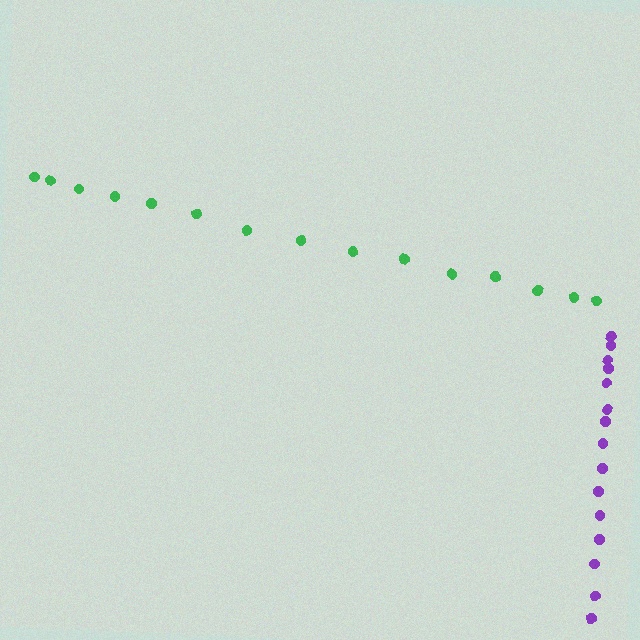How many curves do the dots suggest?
There are 2 distinct paths.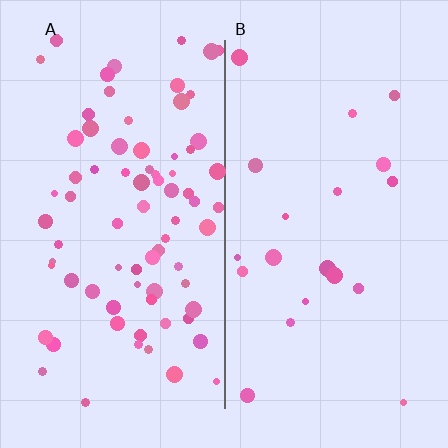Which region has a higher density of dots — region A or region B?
A (the left).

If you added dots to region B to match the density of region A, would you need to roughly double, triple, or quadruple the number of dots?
Approximately quadruple.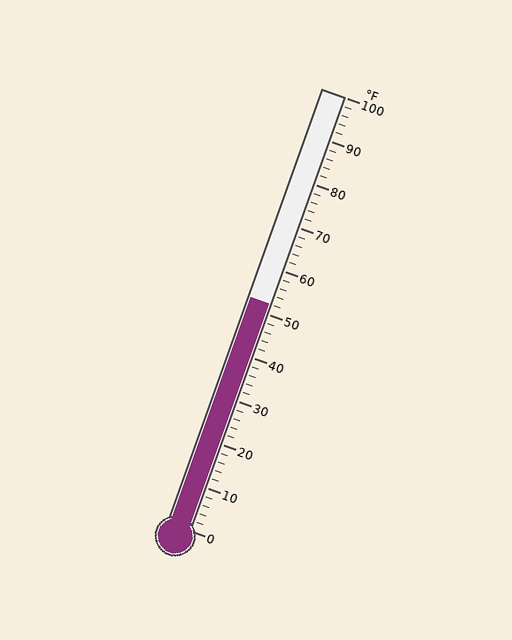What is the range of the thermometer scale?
The thermometer scale ranges from 0°F to 100°F.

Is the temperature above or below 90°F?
The temperature is below 90°F.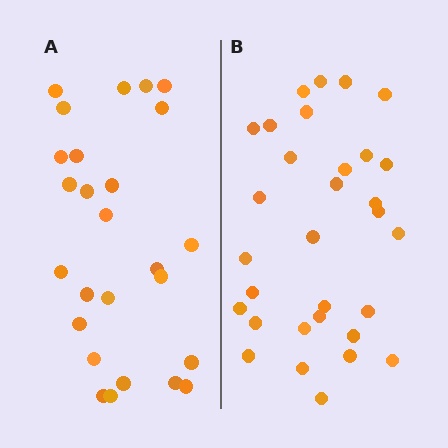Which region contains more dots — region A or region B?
Region B (the right region) has more dots.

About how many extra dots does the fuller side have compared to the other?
Region B has about 5 more dots than region A.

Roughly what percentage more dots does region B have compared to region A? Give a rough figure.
About 20% more.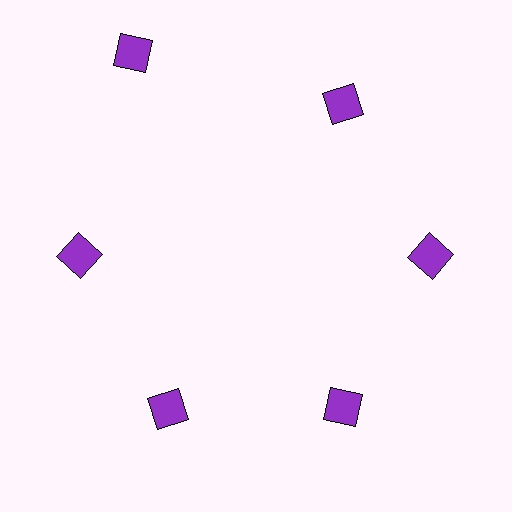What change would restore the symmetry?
The symmetry would be restored by moving it inward, back onto the ring so that all 6 diamonds sit at equal angles and equal distance from the center.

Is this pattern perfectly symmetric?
No. The 6 purple diamonds are arranged in a ring, but one element near the 11 o'clock position is pushed outward from the center, breaking the 6-fold rotational symmetry.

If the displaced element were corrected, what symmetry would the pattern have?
It would have 6-fold rotational symmetry — the pattern would map onto itself every 60 degrees.